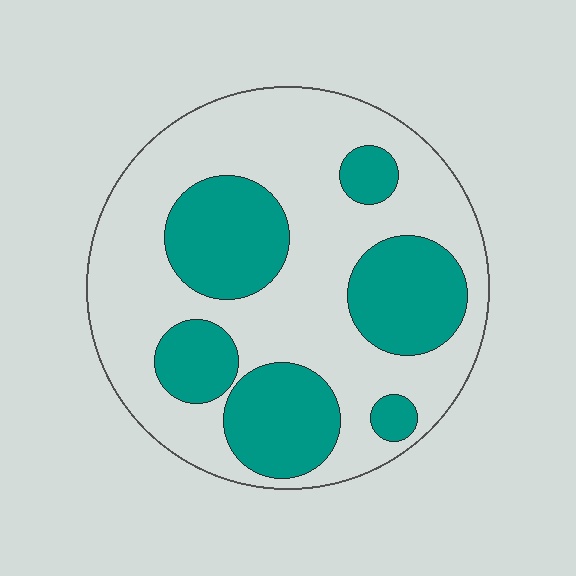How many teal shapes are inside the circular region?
6.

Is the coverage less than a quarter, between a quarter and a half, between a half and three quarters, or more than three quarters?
Between a quarter and a half.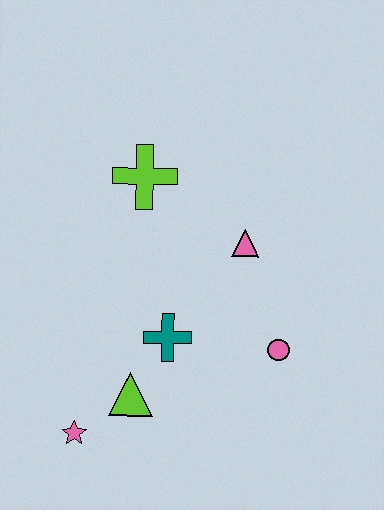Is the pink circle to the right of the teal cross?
Yes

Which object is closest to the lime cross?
The pink triangle is closest to the lime cross.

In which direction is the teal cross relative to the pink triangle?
The teal cross is below the pink triangle.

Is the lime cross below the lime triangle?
No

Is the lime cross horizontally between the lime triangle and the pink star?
No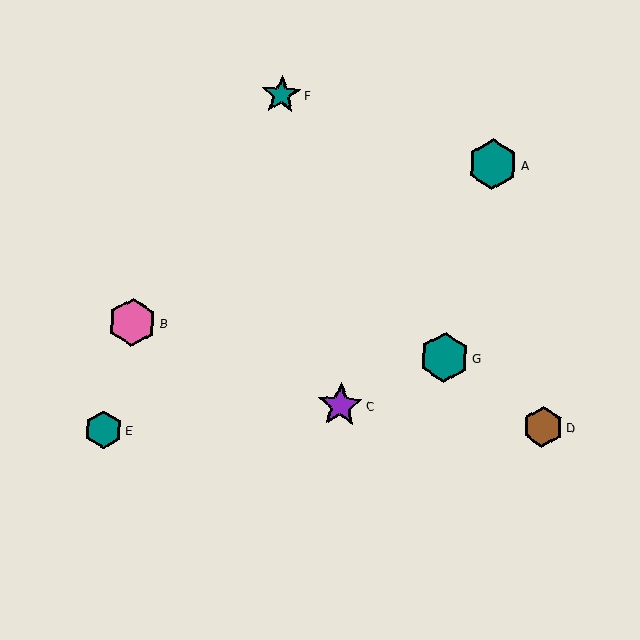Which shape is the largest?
The teal hexagon (labeled A) is the largest.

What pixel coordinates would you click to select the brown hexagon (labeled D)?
Click at (543, 427) to select the brown hexagon D.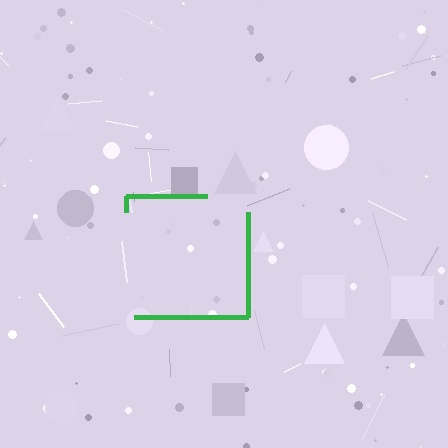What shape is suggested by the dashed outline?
The dashed outline suggests a square.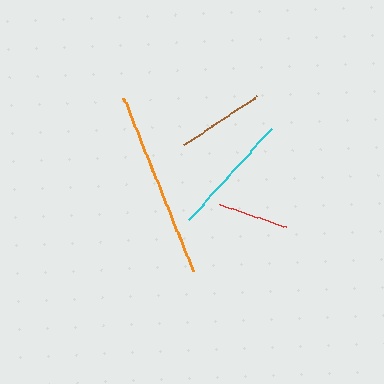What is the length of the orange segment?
The orange segment is approximately 187 pixels long.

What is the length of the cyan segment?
The cyan segment is approximately 123 pixels long.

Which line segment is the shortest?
The red line is the shortest at approximately 70 pixels.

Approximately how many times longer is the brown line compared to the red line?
The brown line is approximately 1.2 times the length of the red line.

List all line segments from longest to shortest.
From longest to shortest: orange, cyan, brown, red.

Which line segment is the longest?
The orange line is the longest at approximately 187 pixels.